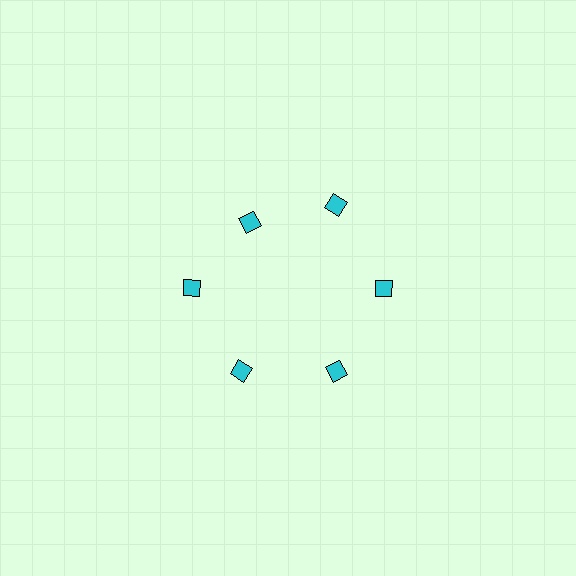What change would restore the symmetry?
The symmetry would be restored by moving it outward, back onto the ring so that all 6 diamonds sit at equal angles and equal distance from the center.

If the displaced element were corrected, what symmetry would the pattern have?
It would have 6-fold rotational symmetry — the pattern would map onto itself every 60 degrees.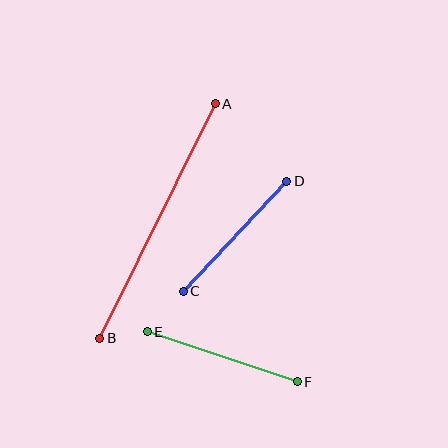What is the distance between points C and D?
The distance is approximately 151 pixels.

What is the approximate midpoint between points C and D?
The midpoint is at approximately (235, 236) pixels.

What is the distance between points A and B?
The distance is approximately 261 pixels.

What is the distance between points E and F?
The distance is approximately 158 pixels.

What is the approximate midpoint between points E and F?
The midpoint is at approximately (222, 357) pixels.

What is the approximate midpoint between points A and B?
The midpoint is at approximately (158, 221) pixels.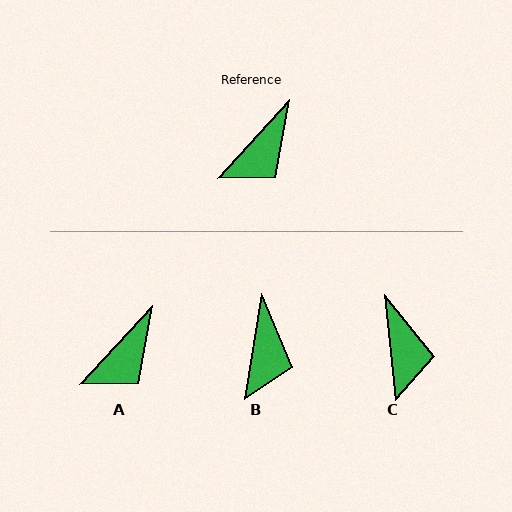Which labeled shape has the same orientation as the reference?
A.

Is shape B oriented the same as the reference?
No, it is off by about 33 degrees.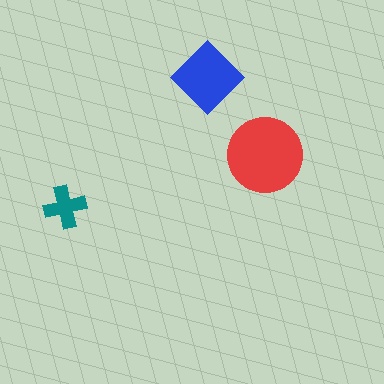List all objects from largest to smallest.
The red circle, the blue diamond, the teal cross.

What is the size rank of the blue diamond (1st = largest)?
2nd.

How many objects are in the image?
There are 3 objects in the image.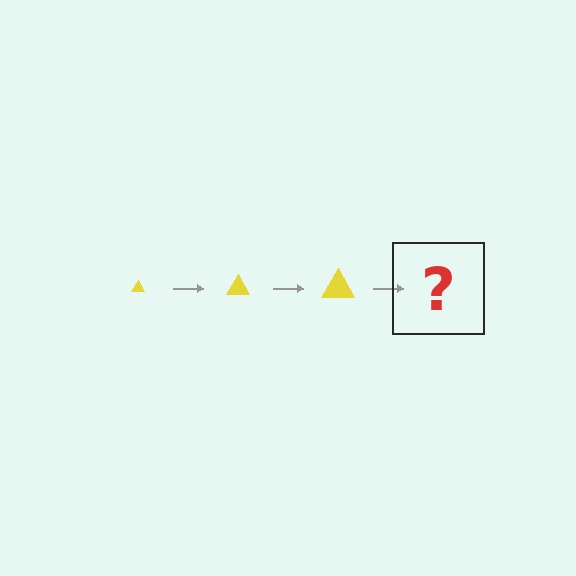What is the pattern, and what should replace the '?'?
The pattern is that the triangle gets progressively larger each step. The '?' should be a yellow triangle, larger than the previous one.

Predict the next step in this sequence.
The next step is a yellow triangle, larger than the previous one.